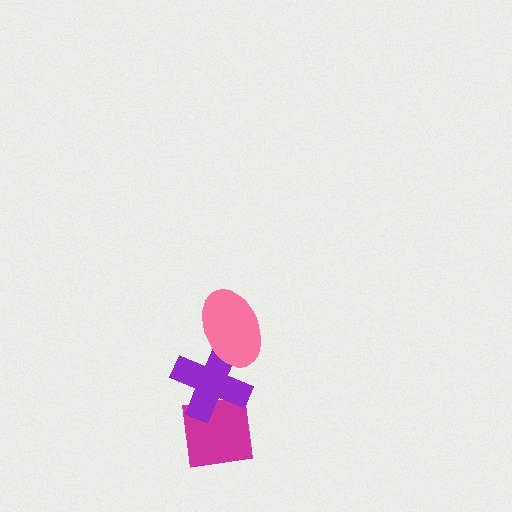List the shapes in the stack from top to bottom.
From top to bottom: the pink ellipse, the purple cross, the magenta square.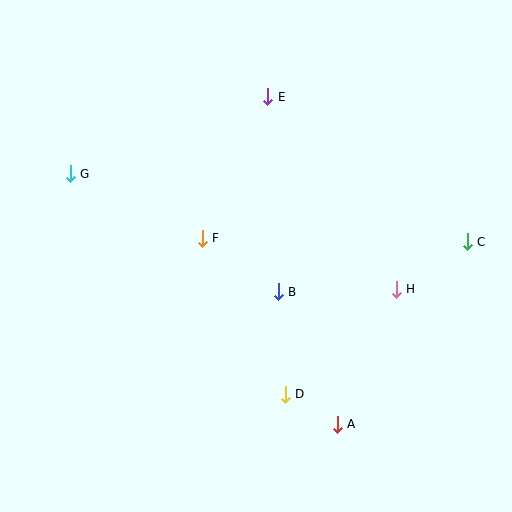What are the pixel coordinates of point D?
Point D is at (285, 394).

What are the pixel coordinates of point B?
Point B is at (278, 292).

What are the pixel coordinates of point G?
Point G is at (70, 174).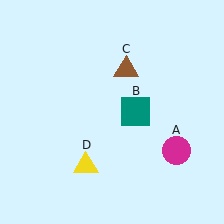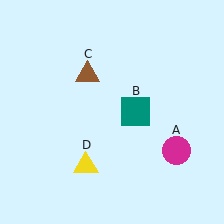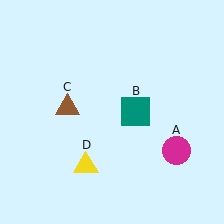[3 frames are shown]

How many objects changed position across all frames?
1 object changed position: brown triangle (object C).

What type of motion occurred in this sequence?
The brown triangle (object C) rotated counterclockwise around the center of the scene.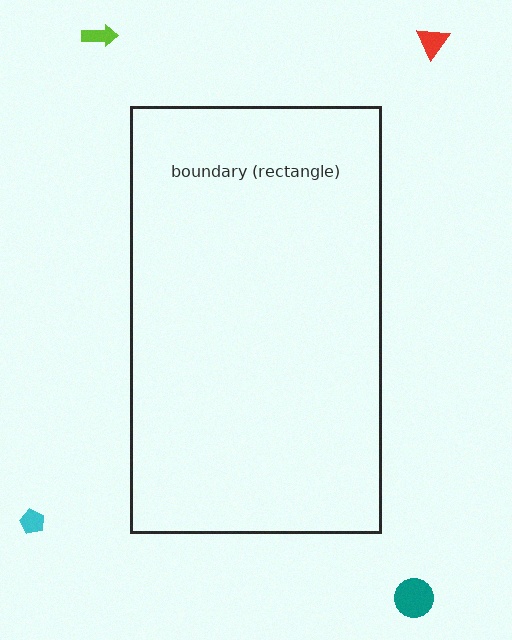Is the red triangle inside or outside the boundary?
Outside.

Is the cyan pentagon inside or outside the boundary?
Outside.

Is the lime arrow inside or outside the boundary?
Outside.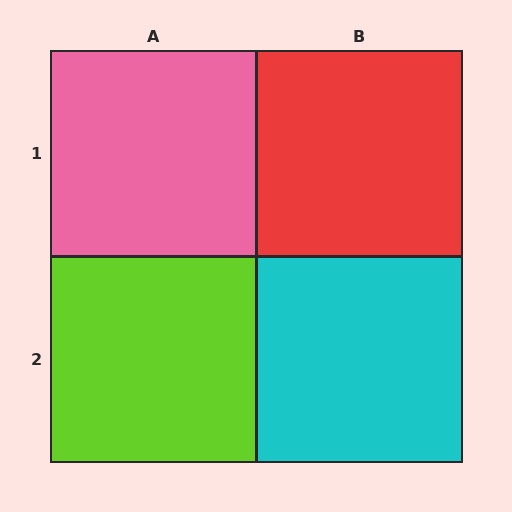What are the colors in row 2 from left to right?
Lime, cyan.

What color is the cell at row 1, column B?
Red.